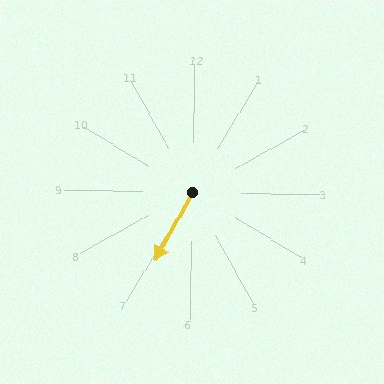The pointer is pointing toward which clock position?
Roughly 7 o'clock.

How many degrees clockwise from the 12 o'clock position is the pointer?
Approximately 207 degrees.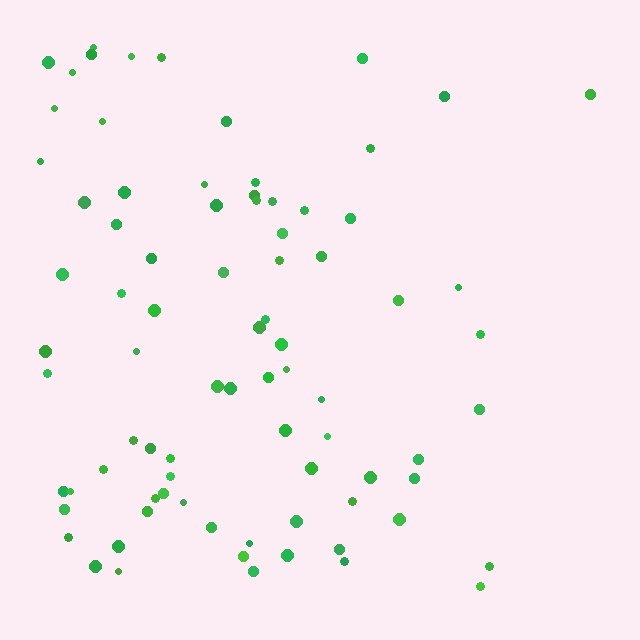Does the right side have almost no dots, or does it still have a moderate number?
Still a moderate number, just noticeably fewer than the left.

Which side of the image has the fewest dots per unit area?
The right.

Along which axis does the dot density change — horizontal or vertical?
Horizontal.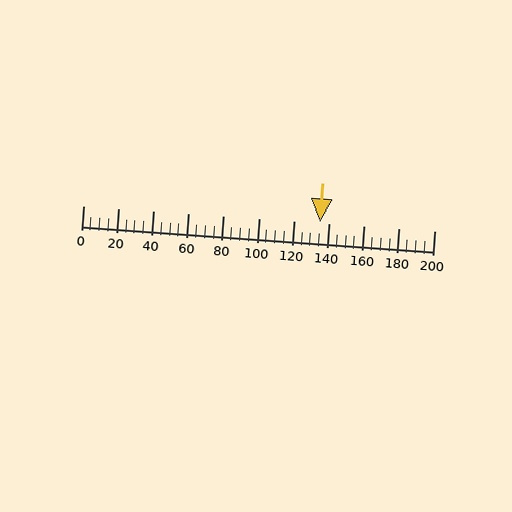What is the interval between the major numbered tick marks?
The major tick marks are spaced 20 units apart.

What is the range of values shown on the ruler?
The ruler shows values from 0 to 200.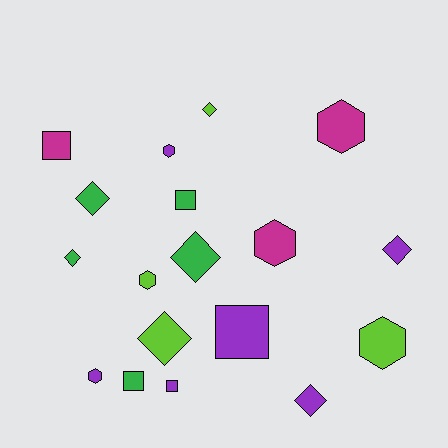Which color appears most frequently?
Purple, with 6 objects.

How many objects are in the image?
There are 18 objects.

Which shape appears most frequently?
Diamond, with 7 objects.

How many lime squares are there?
There are no lime squares.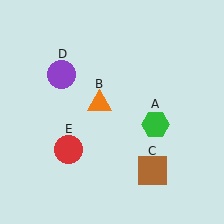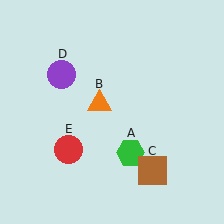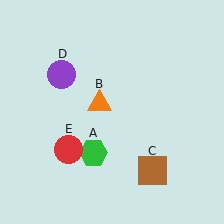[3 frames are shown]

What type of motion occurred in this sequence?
The green hexagon (object A) rotated clockwise around the center of the scene.